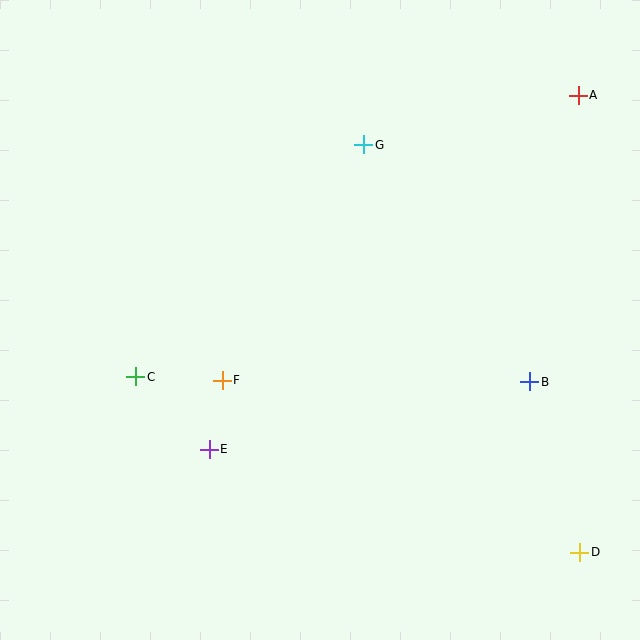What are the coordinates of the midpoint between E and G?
The midpoint between E and G is at (287, 297).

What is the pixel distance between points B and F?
The distance between B and F is 307 pixels.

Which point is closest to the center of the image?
Point F at (222, 380) is closest to the center.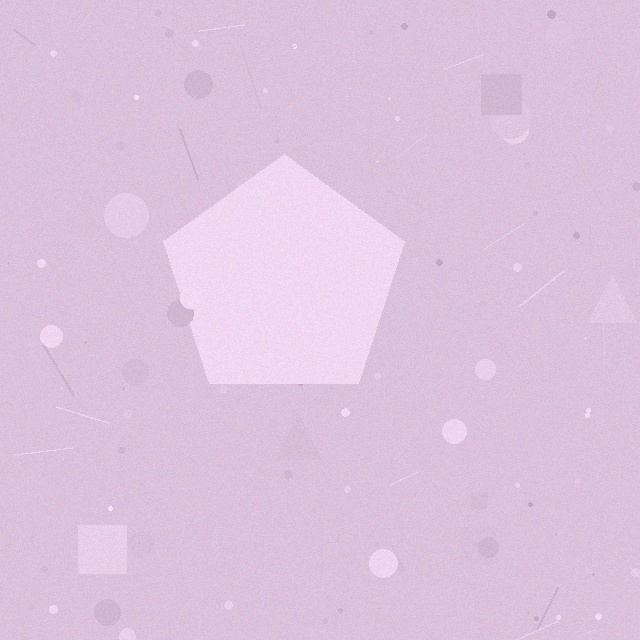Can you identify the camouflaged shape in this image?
The camouflaged shape is a pentagon.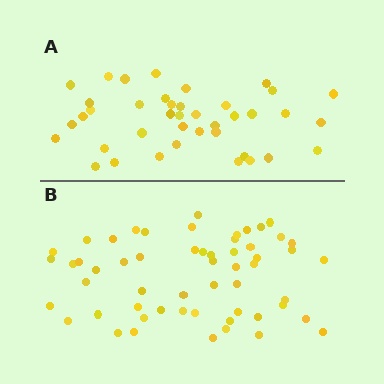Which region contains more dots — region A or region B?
Region B (the bottom region) has more dots.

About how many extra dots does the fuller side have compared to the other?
Region B has approximately 15 more dots than region A.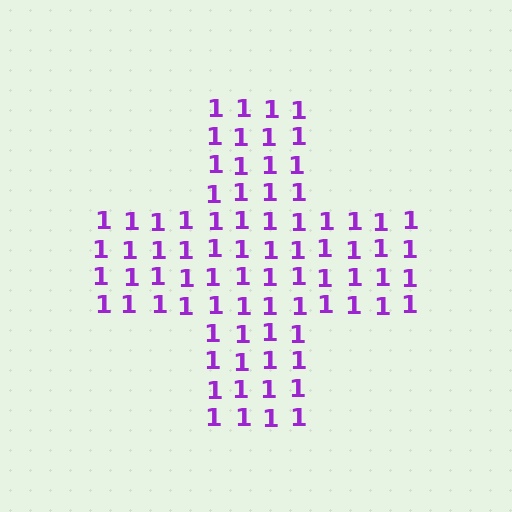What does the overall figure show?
The overall figure shows a cross.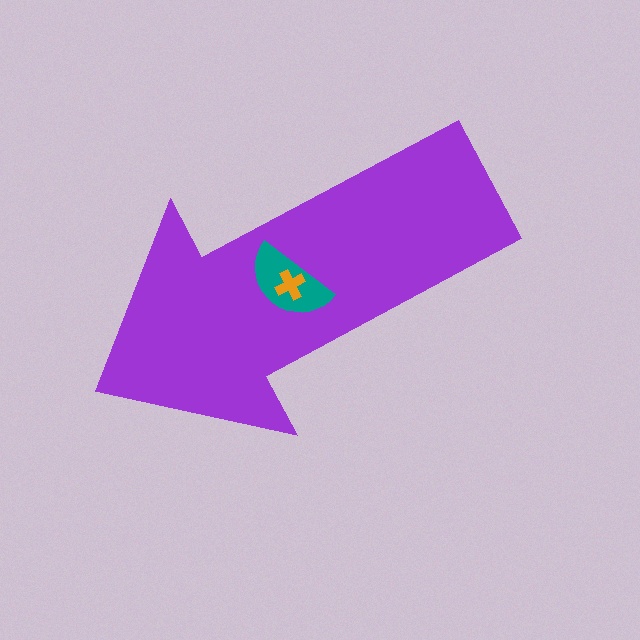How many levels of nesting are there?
3.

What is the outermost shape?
The purple arrow.